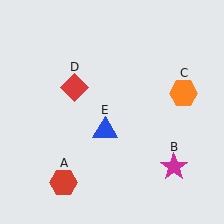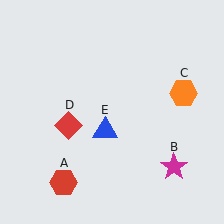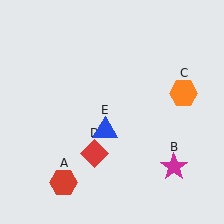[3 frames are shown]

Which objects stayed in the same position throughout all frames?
Red hexagon (object A) and magenta star (object B) and orange hexagon (object C) and blue triangle (object E) remained stationary.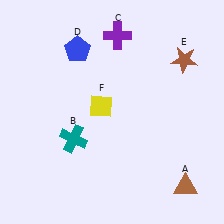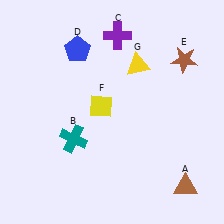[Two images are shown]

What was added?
A yellow triangle (G) was added in Image 2.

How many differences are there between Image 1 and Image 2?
There is 1 difference between the two images.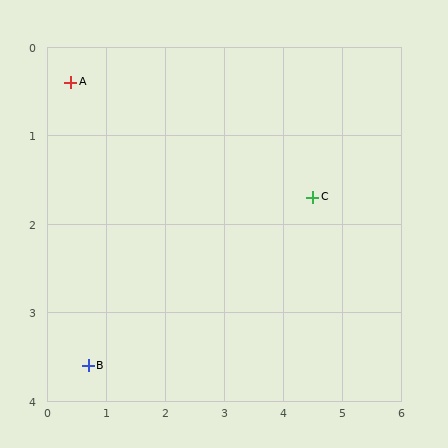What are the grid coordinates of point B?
Point B is at approximately (0.7, 3.6).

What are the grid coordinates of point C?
Point C is at approximately (4.5, 1.7).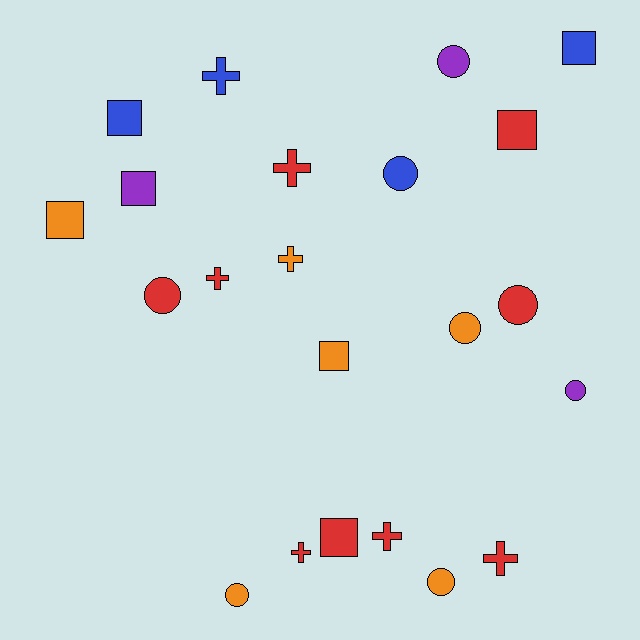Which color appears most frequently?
Red, with 9 objects.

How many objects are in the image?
There are 22 objects.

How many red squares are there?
There are 2 red squares.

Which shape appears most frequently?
Circle, with 8 objects.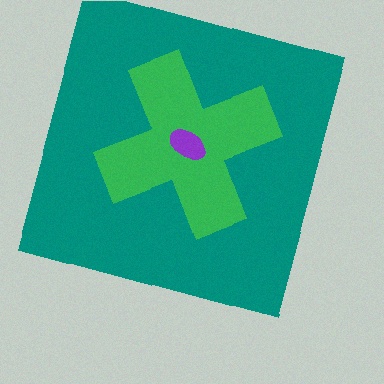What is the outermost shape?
The teal square.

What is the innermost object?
The purple ellipse.